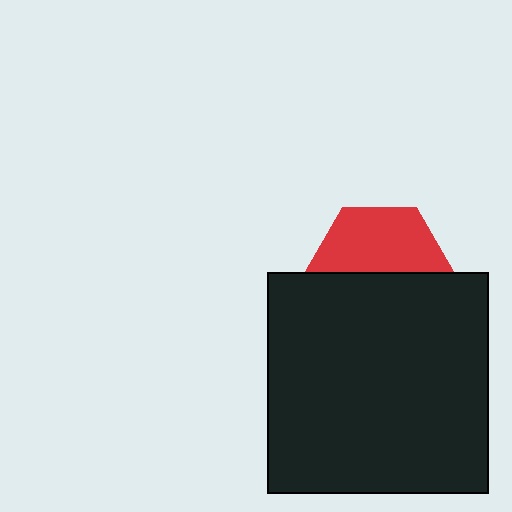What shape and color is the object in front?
The object in front is a black square.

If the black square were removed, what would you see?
You would see the complete red hexagon.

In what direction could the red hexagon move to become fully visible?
The red hexagon could move up. That would shift it out from behind the black square entirely.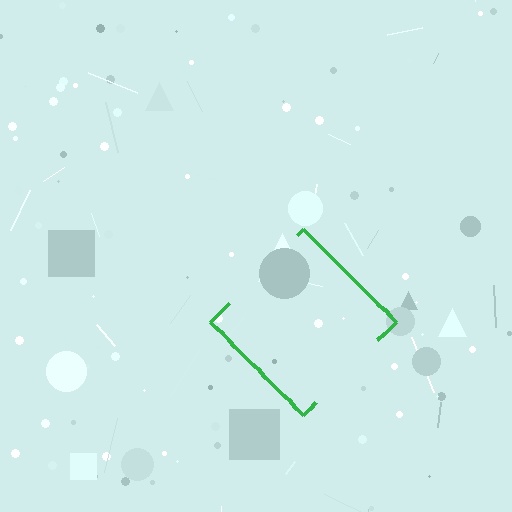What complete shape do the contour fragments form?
The contour fragments form a diamond.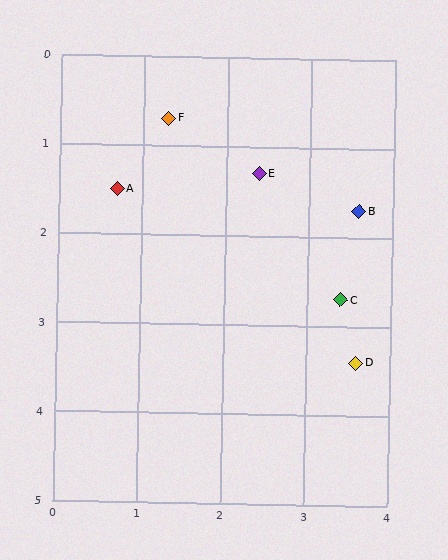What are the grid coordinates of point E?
Point E is at approximately (2.4, 1.3).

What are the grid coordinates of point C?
Point C is at approximately (3.4, 2.7).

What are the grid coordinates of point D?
Point D is at approximately (3.6, 3.4).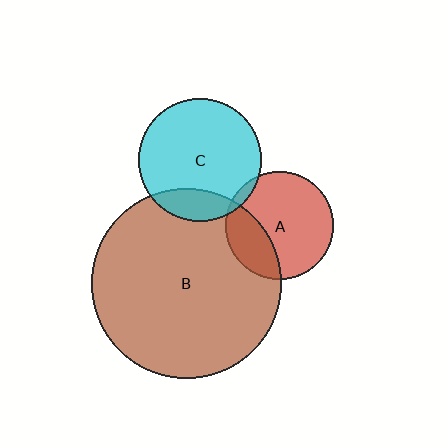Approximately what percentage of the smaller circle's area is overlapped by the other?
Approximately 15%.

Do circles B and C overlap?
Yes.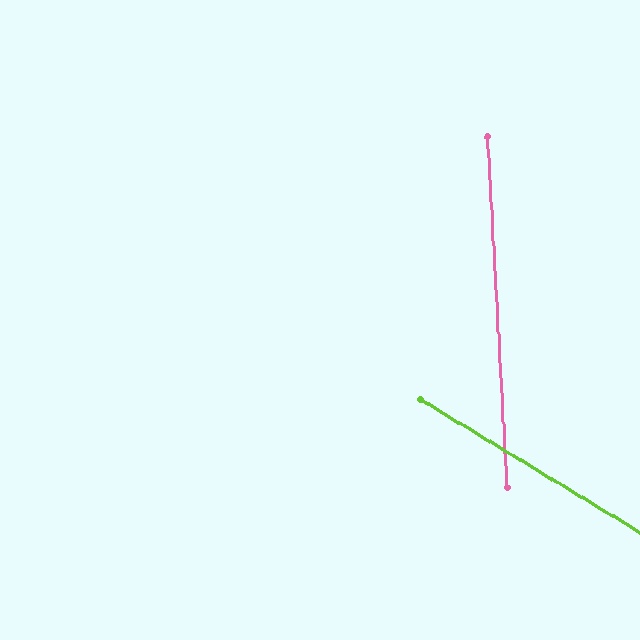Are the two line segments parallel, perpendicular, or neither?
Neither parallel nor perpendicular — they differ by about 56°.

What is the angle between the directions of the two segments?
Approximately 56 degrees.